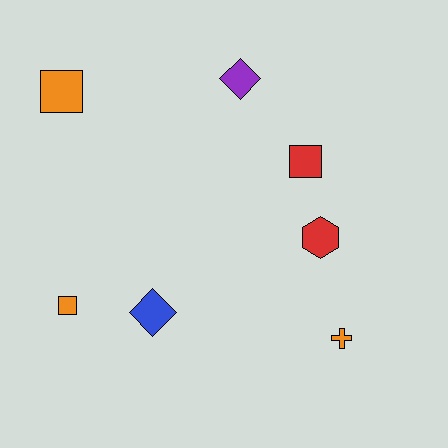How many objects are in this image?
There are 7 objects.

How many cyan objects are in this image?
There are no cyan objects.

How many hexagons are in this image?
There is 1 hexagon.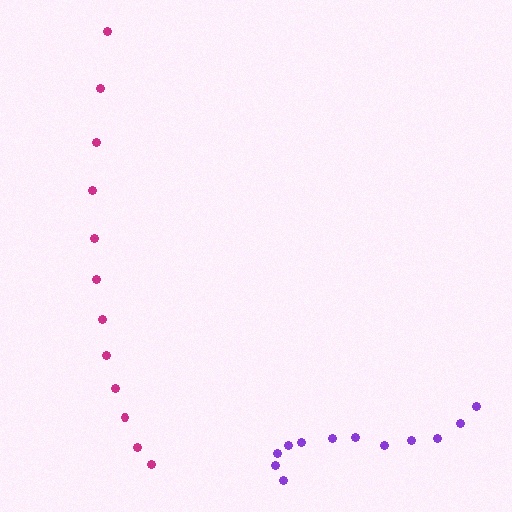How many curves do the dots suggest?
There are 2 distinct paths.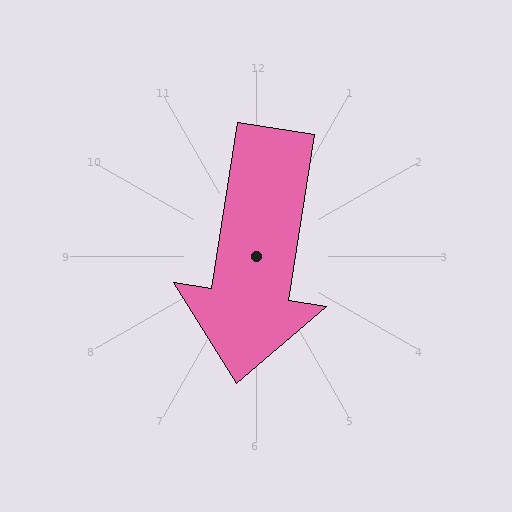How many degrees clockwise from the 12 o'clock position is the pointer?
Approximately 189 degrees.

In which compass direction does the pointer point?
South.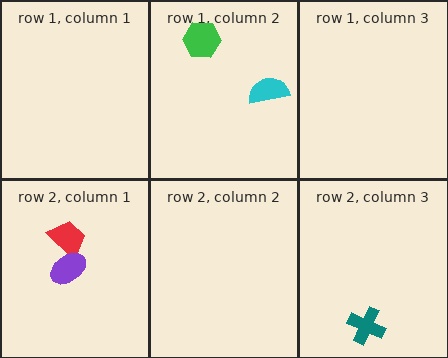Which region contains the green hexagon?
The row 1, column 2 region.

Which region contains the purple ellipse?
The row 2, column 1 region.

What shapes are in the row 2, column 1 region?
The red trapezoid, the purple ellipse.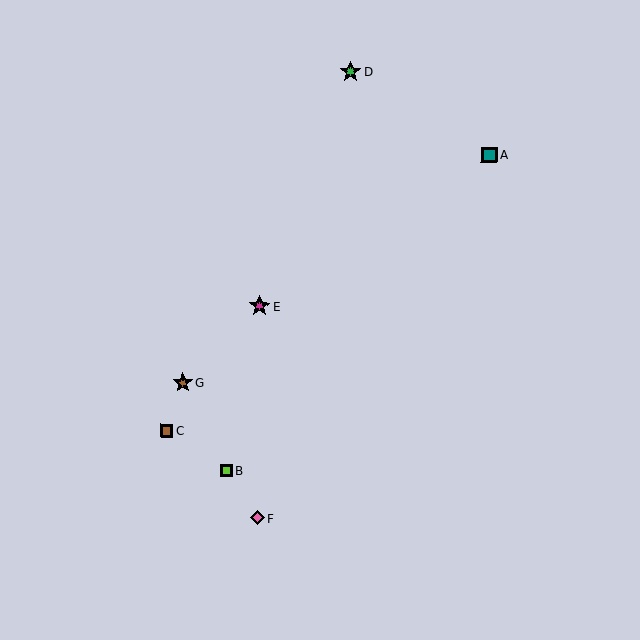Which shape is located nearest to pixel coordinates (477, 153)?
The teal square (labeled A) at (489, 155) is nearest to that location.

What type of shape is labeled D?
Shape D is a green star.